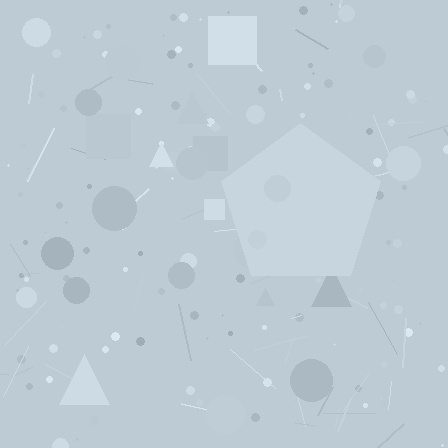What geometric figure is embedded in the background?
A pentagon is embedded in the background.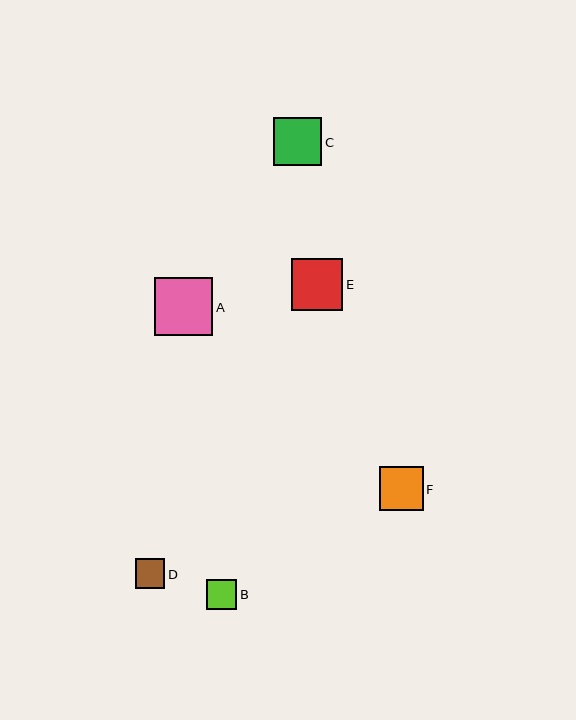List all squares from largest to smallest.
From largest to smallest: A, E, C, F, B, D.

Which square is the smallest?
Square D is the smallest with a size of approximately 29 pixels.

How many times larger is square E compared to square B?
Square E is approximately 1.7 times the size of square B.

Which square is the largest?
Square A is the largest with a size of approximately 58 pixels.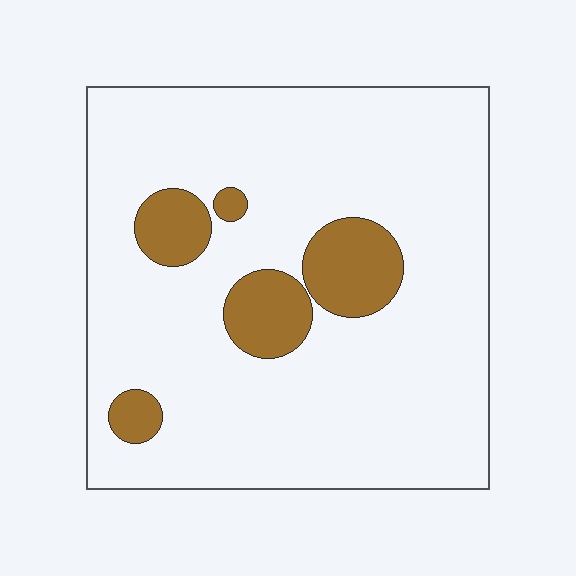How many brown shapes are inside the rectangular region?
5.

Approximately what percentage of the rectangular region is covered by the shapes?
Approximately 15%.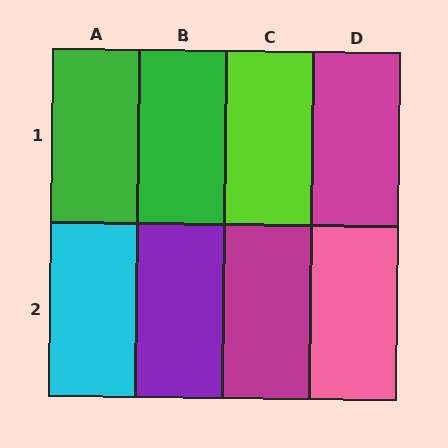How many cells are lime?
1 cell is lime.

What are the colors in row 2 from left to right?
Cyan, purple, magenta, pink.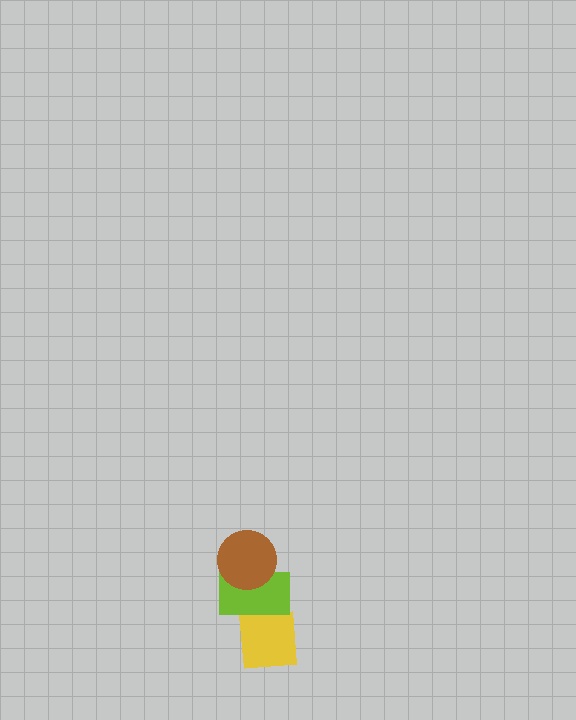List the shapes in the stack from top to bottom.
From top to bottom: the brown circle, the lime rectangle, the yellow square.